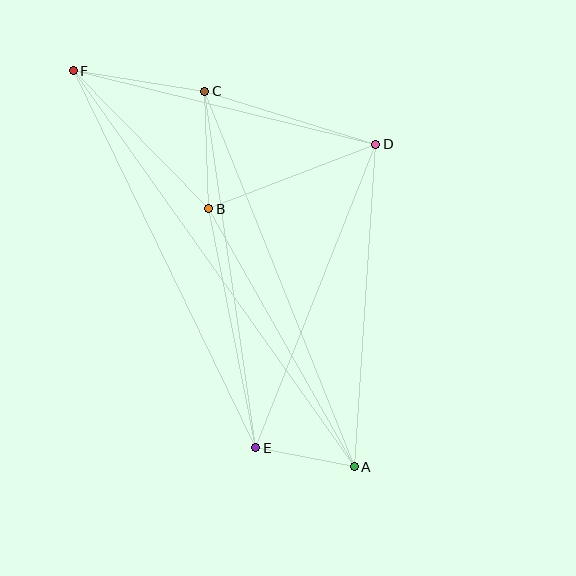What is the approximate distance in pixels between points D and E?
The distance between D and E is approximately 326 pixels.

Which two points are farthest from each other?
Points A and F are farthest from each other.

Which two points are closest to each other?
Points A and E are closest to each other.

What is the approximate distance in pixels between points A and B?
The distance between A and B is approximately 296 pixels.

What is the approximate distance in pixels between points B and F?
The distance between B and F is approximately 193 pixels.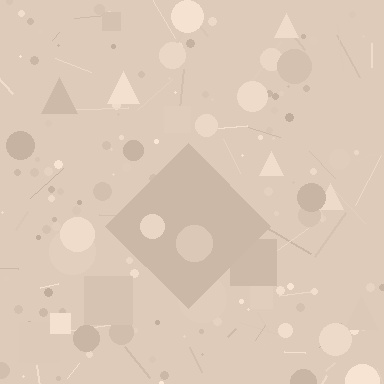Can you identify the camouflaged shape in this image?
The camouflaged shape is a diamond.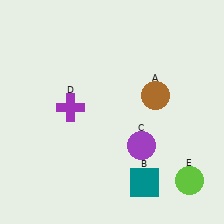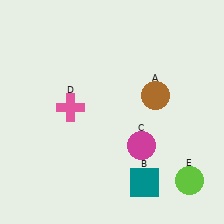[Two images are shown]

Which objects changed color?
C changed from purple to magenta. D changed from purple to pink.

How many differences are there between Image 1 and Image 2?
There are 2 differences between the two images.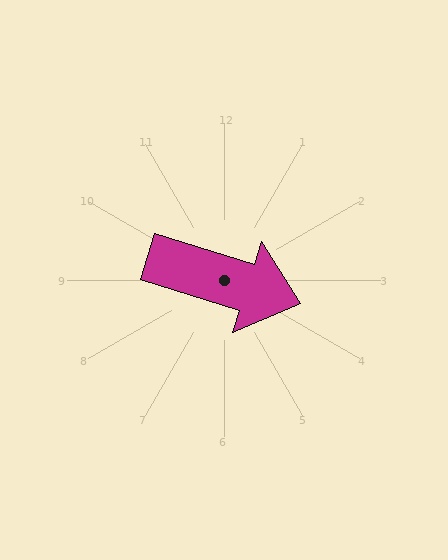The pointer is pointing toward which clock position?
Roughly 4 o'clock.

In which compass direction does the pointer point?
East.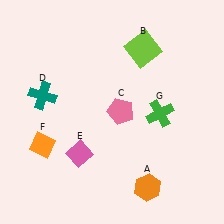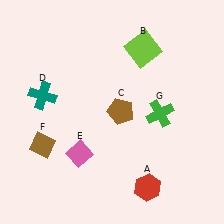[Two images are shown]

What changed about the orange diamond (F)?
In Image 1, F is orange. In Image 2, it changed to brown.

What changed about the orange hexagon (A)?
In Image 1, A is orange. In Image 2, it changed to red.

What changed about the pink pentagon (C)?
In Image 1, C is pink. In Image 2, it changed to brown.